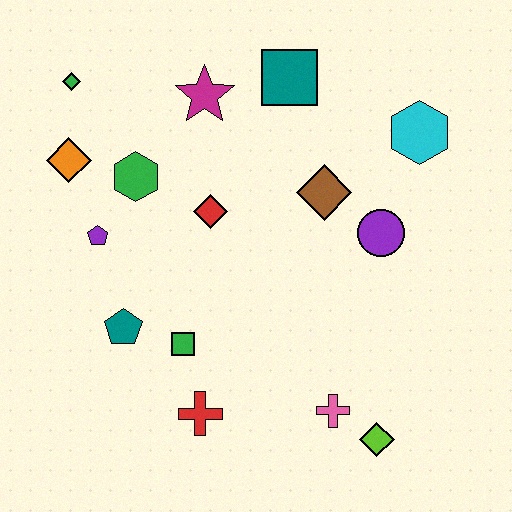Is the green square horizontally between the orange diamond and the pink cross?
Yes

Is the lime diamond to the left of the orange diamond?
No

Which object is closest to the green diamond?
The orange diamond is closest to the green diamond.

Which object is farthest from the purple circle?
The green diamond is farthest from the purple circle.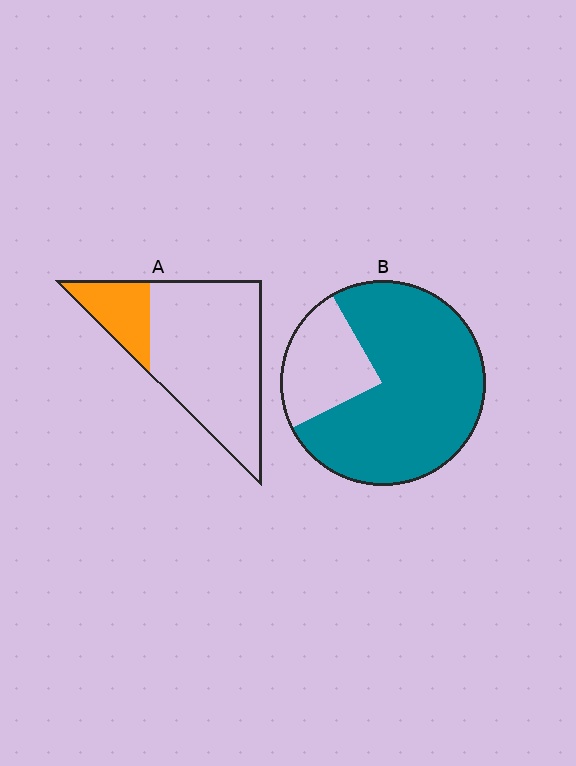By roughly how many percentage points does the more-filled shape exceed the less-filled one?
By roughly 55 percentage points (B over A).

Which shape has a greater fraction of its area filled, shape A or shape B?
Shape B.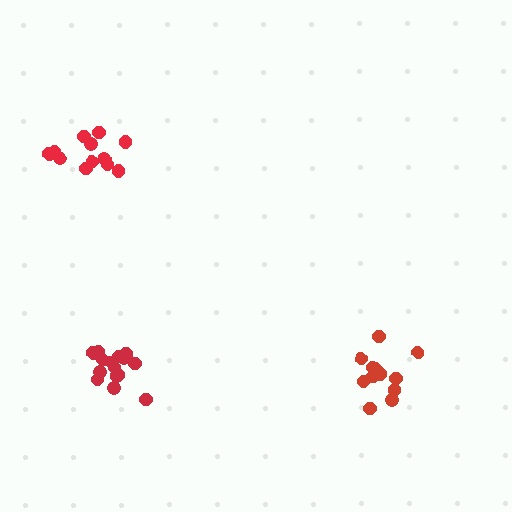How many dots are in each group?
Group 1: 15 dots, Group 2: 12 dots, Group 3: 12 dots (39 total).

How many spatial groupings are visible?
There are 3 spatial groupings.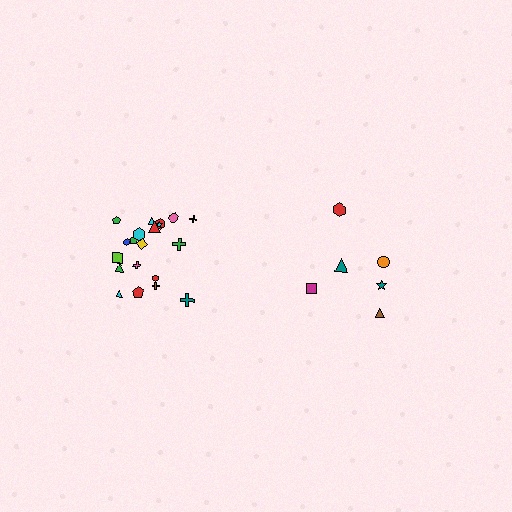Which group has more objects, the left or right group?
The left group.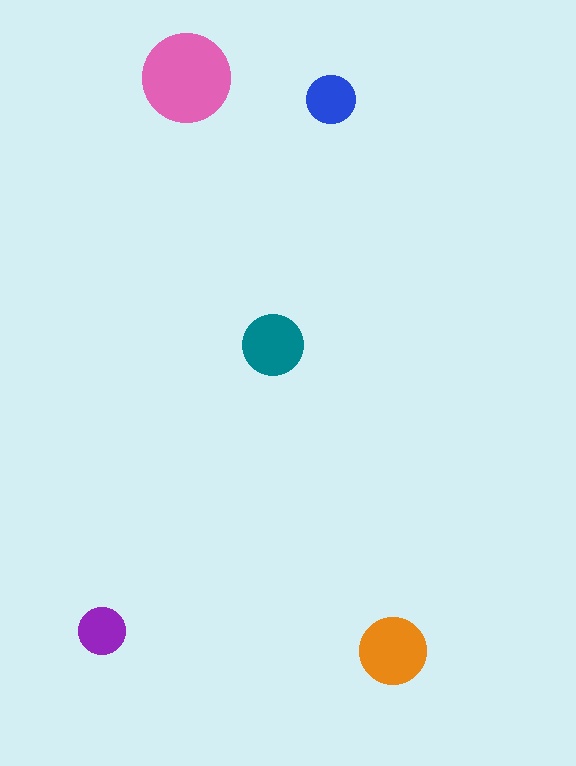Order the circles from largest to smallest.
the pink one, the orange one, the teal one, the blue one, the purple one.